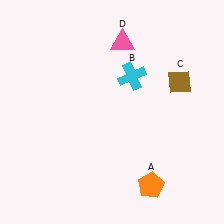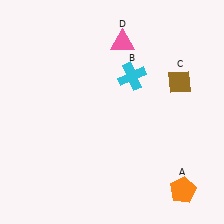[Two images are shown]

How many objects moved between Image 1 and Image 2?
1 object moved between the two images.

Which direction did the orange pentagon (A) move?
The orange pentagon (A) moved right.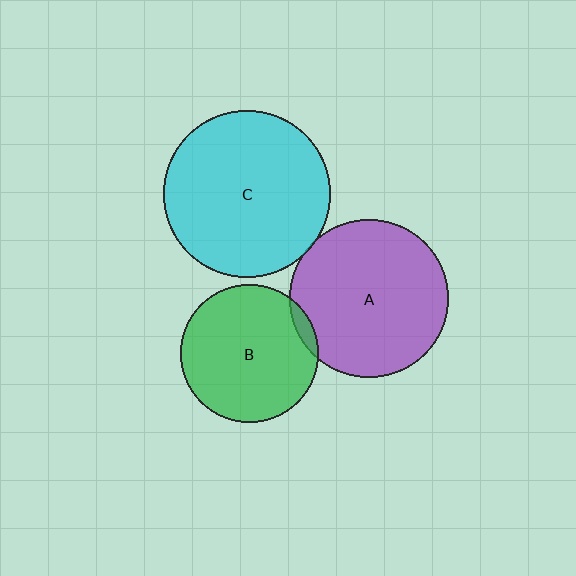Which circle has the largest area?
Circle C (cyan).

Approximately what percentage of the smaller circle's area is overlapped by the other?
Approximately 5%.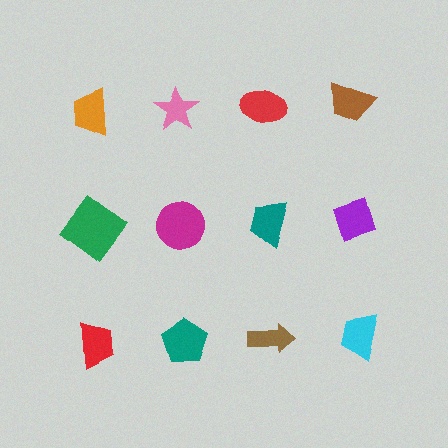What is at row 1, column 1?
An orange trapezoid.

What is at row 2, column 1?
A green diamond.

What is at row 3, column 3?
A brown arrow.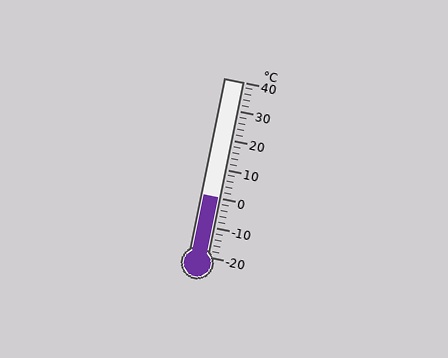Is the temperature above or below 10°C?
The temperature is below 10°C.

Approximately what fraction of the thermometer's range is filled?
The thermometer is filled to approximately 35% of its range.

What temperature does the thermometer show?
The thermometer shows approximately 0°C.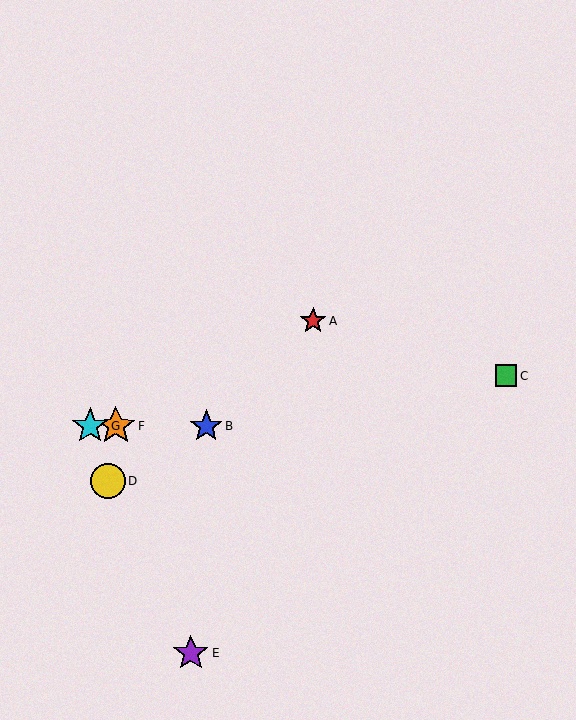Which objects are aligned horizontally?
Objects B, F, G are aligned horizontally.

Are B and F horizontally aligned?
Yes, both are at y≈426.